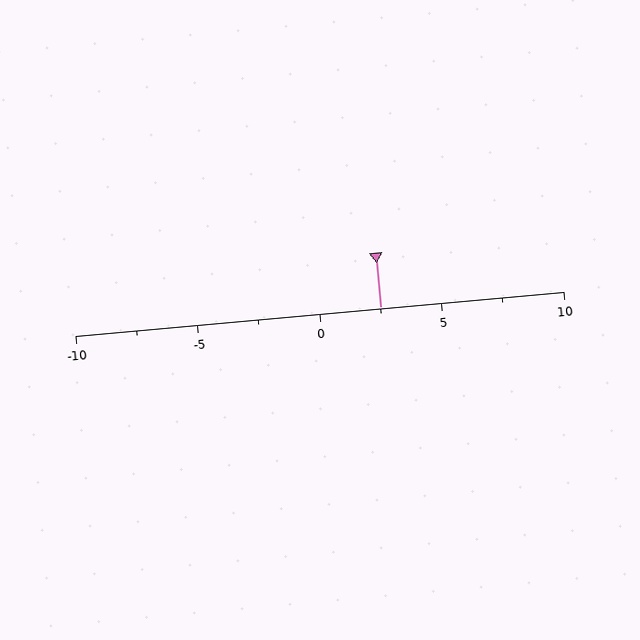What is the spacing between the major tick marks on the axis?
The major ticks are spaced 5 apart.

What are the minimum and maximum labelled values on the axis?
The axis runs from -10 to 10.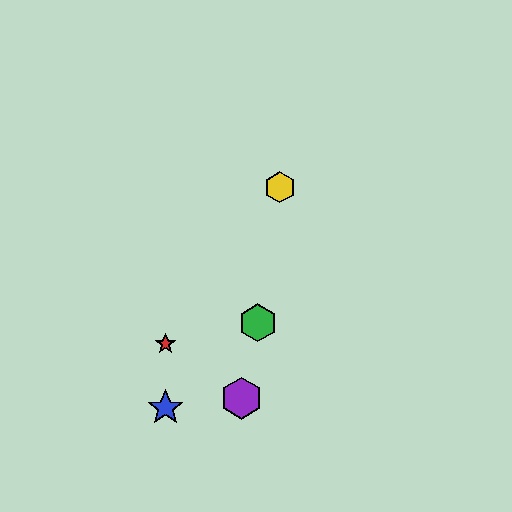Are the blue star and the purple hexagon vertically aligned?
No, the blue star is at x≈166 and the purple hexagon is at x≈242.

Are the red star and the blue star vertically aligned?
Yes, both are at x≈166.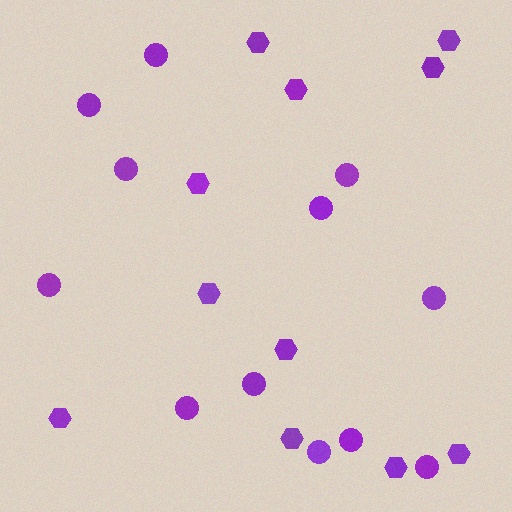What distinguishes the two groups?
There are 2 groups: one group of hexagons (11) and one group of circles (12).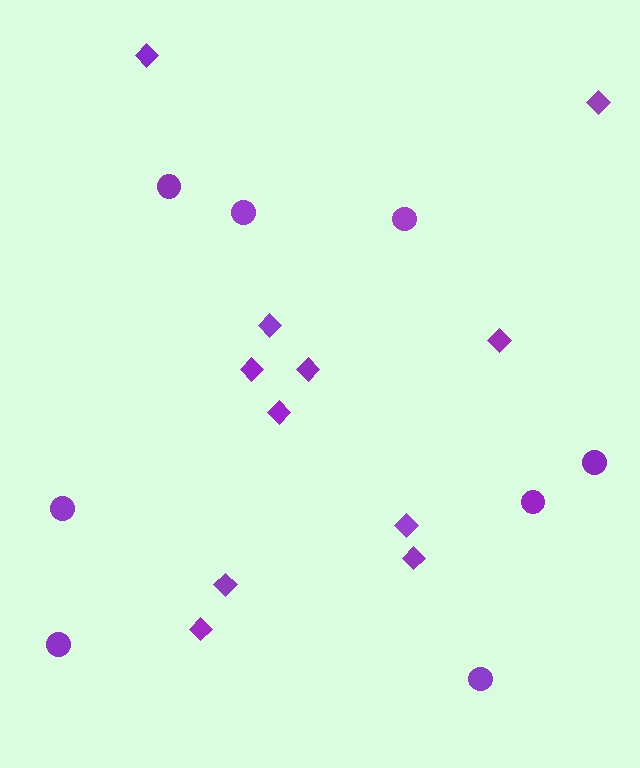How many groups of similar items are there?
There are 2 groups: one group of diamonds (11) and one group of circles (8).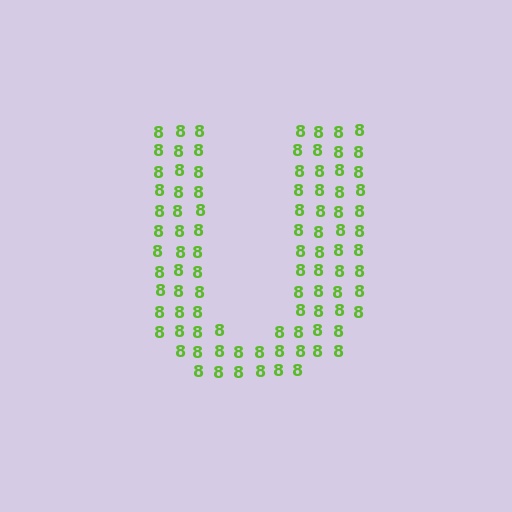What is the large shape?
The large shape is the letter U.